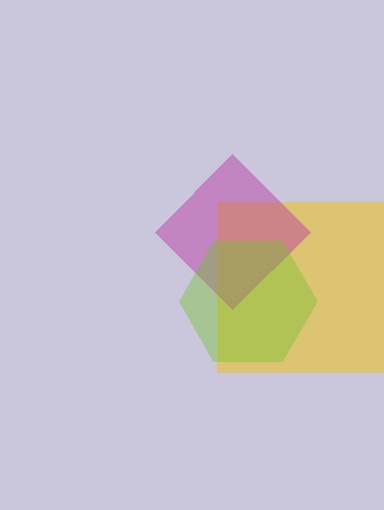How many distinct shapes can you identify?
There are 3 distinct shapes: a yellow square, a magenta diamond, a lime hexagon.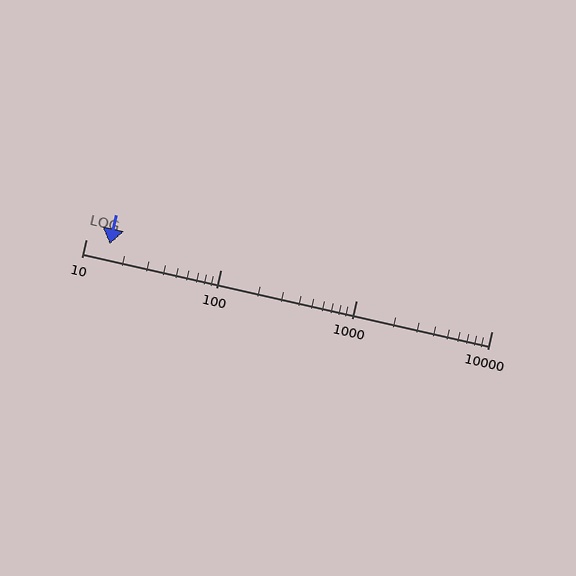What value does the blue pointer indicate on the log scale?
The pointer indicates approximately 15.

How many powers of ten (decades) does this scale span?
The scale spans 3 decades, from 10 to 10000.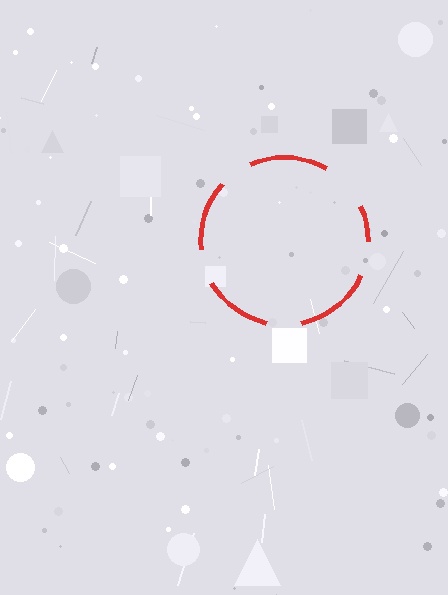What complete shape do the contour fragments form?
The contour fragments form a circle.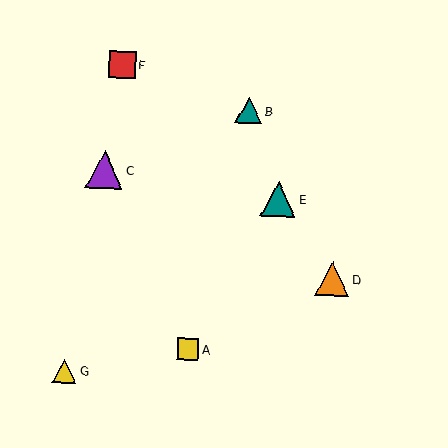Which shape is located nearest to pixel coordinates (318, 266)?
The orange triangle (labeled D) at (332, 279) is nearest to that location.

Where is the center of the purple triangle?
The center of the purple triangle is at (104, 170).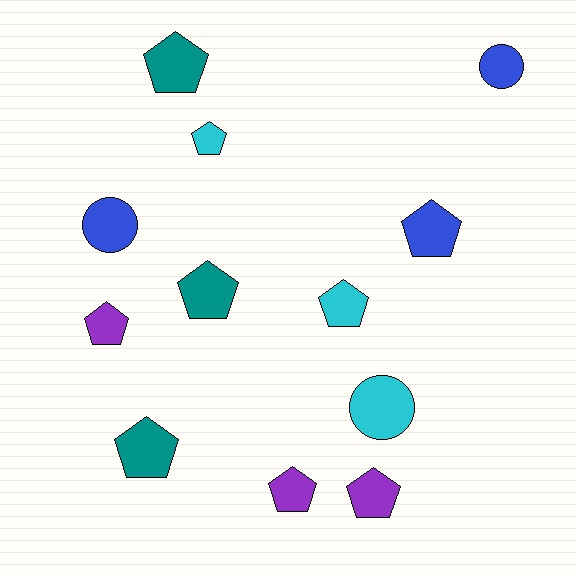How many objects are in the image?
There are 12 objects.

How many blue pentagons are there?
There is 1 blue pentagon.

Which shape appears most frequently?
Pentagon, with 9 objects.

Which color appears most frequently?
Blue, with 3 objects.